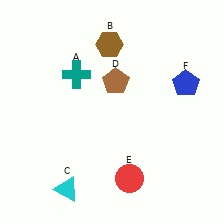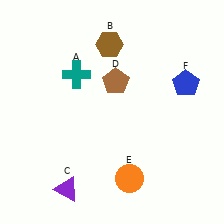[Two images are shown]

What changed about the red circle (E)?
In Image 1, E is red. In Image 2, it changed to orange.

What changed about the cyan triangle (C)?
In Image 1, C is cyan. In Image 2, it changed to purple.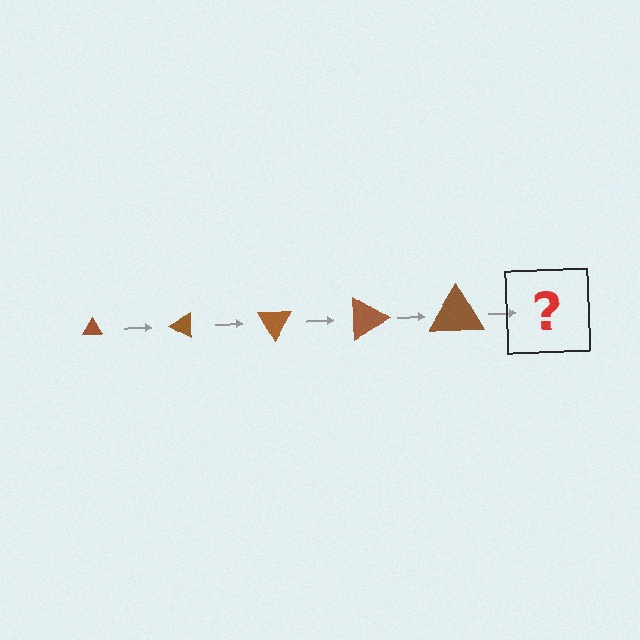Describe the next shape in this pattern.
It should be a triangle, larger than the previous one and rotated 150 degrees from the start.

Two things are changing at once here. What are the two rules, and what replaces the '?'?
The two rules are that the triangle grows larger each step and it rotates 30 degrees each step. The '?' should be a triangle, larger than the previous one and rotated 150 degrees from the start.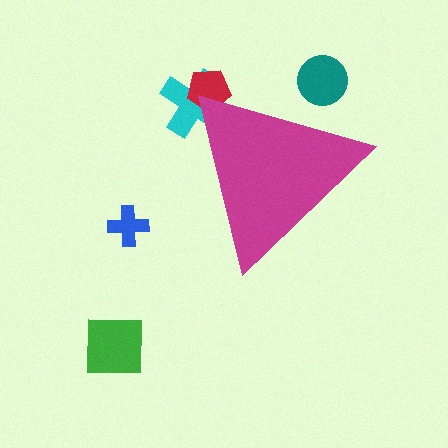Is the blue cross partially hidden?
No, the blue cross is fully visible.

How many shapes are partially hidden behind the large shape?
3 shapes are partially hidden.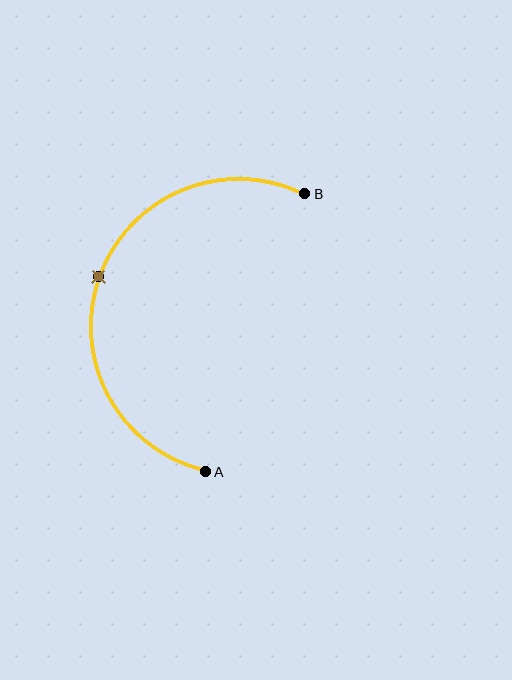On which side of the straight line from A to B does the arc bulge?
The arc bulges to the left of the straight line connecting A and B.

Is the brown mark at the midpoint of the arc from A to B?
Yes. The brown mark lies on the arc at equal arc-length from both A and B — it is the arc midpoint.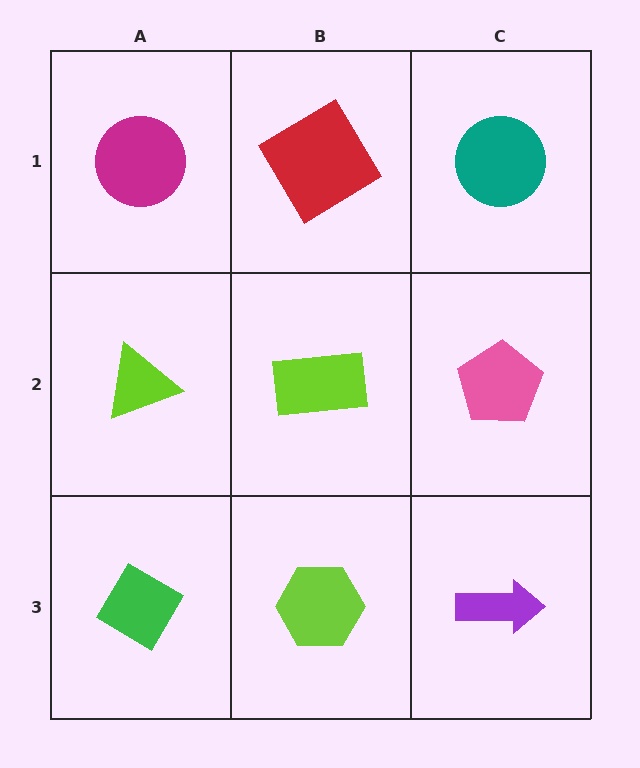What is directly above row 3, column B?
A lime rectangle.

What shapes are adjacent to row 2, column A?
A magenta circle (row 1, column A), a green diamond (row 3, column A), a lime rectangle (row 2, column B).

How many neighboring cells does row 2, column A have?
3.